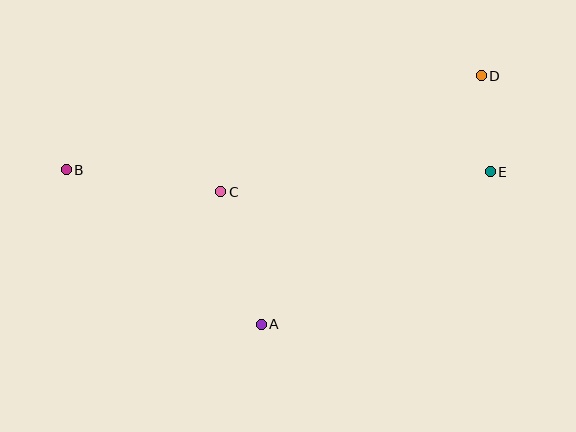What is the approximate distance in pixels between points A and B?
The distance between A and B is approximately 249 pixels.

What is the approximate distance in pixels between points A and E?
The distance between A and E is approximately 275 pixels.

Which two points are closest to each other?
Points D and E are closest to each other.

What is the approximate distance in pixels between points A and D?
The distance between A and D is approximately 332 pixels.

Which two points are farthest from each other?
Points B and D are farthest from each other.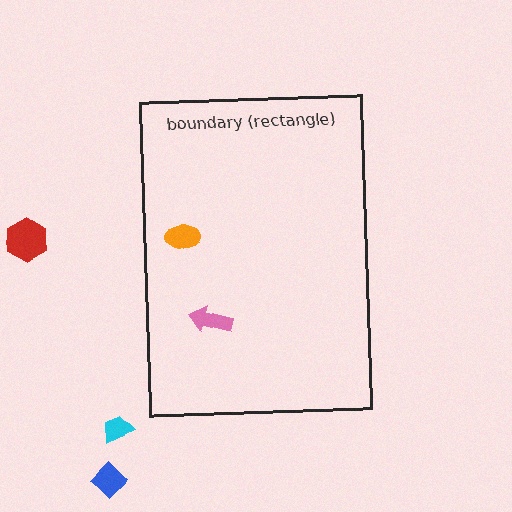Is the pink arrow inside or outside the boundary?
Inside.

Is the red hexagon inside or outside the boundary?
Outside.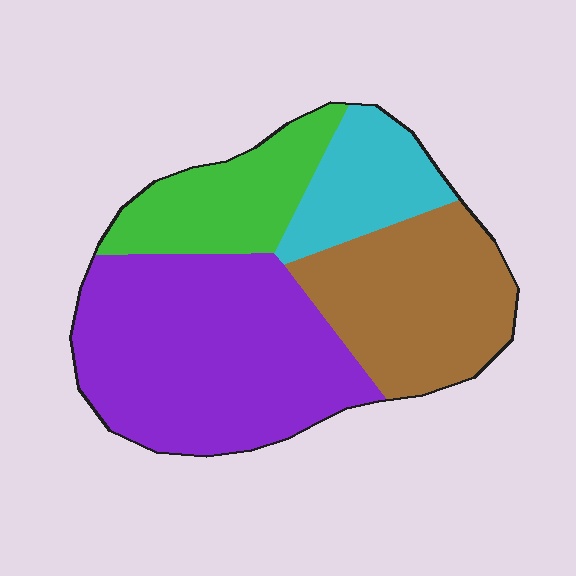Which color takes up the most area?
Purple, at roughly 45%.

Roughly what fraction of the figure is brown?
Brown covers 26% of the figure.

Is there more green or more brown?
Brown.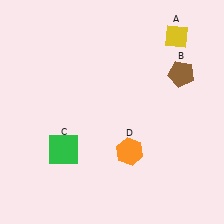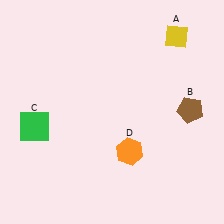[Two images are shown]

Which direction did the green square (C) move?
The green square (C) moved left.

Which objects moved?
The objects that moved are: the brown pentagon (B), the green square (C).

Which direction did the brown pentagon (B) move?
The brown pentagon (B) moved down.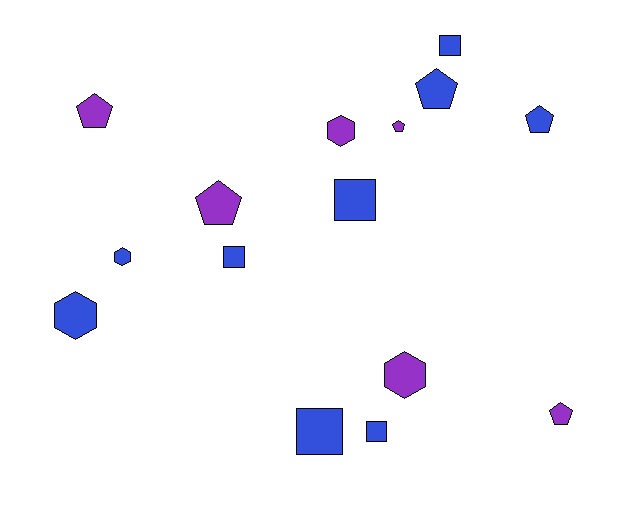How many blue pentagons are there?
There are 2 blue pentagons.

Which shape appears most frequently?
Pentagon, with 6 objects.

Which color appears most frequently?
Blue, with 9 objects.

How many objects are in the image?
There are 15 objects.